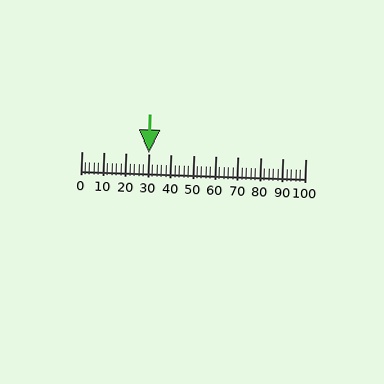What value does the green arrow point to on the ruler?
The green arrow points to approximately 30.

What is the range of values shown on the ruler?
The ruler shows values from 0 to 100.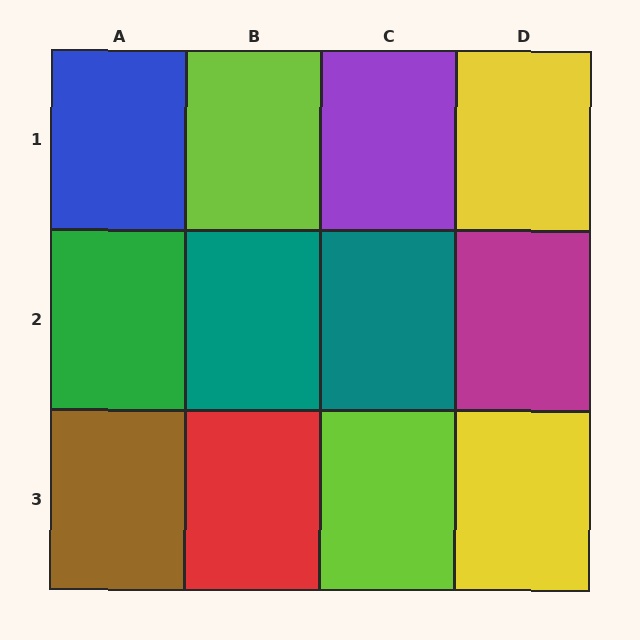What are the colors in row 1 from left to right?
Blue, lime, purple, yellow.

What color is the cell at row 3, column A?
Brown.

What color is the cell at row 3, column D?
Yellow.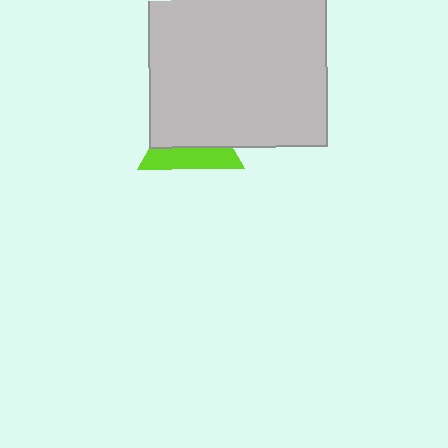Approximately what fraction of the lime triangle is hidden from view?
Roughly 59% of the lime triangle is hidden behind the light gray square.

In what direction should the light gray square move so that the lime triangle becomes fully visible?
The light gray square should move up. That is the shortest direction to clear the overlap and leave the lime triangle fully visible.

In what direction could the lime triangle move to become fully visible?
The lime triangle could move down. That would shift it out from behind the light gray square entirely.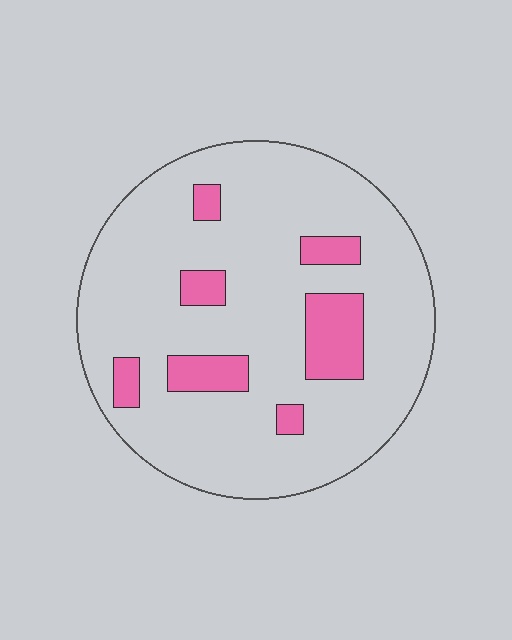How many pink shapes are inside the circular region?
7.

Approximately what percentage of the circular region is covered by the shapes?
Approximately 15%.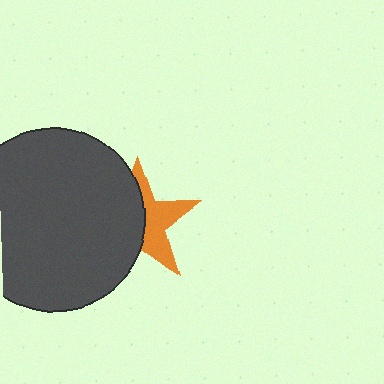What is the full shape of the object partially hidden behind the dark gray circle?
The partially hidden object is an orange star.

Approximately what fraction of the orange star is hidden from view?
Roughly 54% of the orange star is hidden behind the dark gray circle.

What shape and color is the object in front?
The object in front is a dark gray circle.